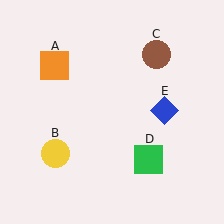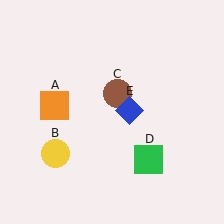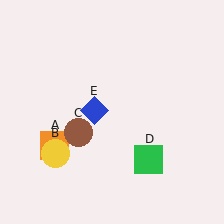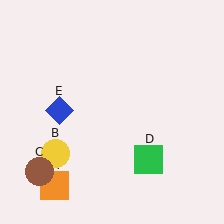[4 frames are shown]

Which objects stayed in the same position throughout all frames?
Yellow circle (object B) and green square (object D) remained stationary.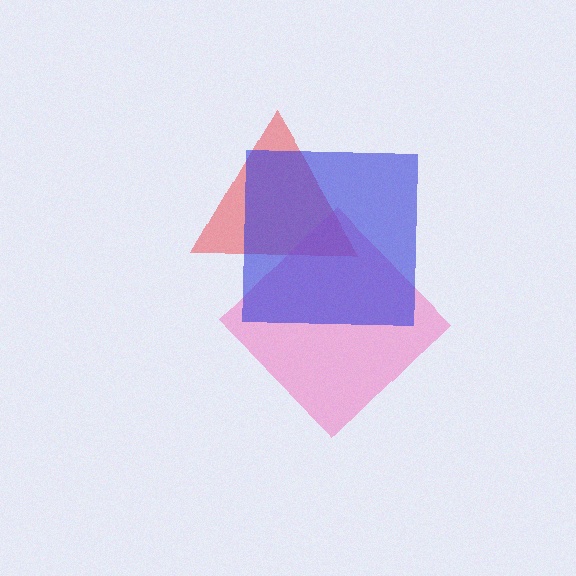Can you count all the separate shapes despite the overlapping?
Yes, there are 3 separate shapes.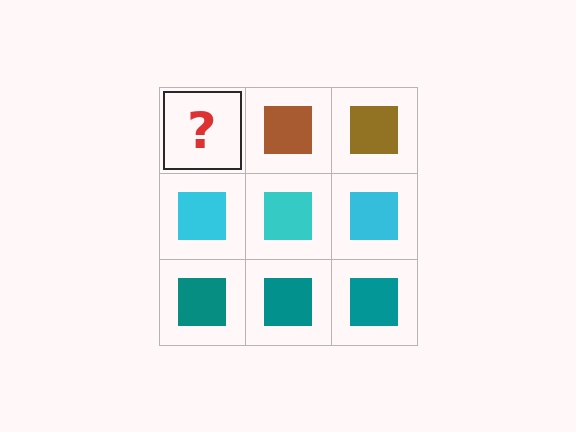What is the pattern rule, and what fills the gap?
The rule is that each row has a consistent color. The gap should be filled with a brown square.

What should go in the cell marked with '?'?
The missing cell should contain a brown square.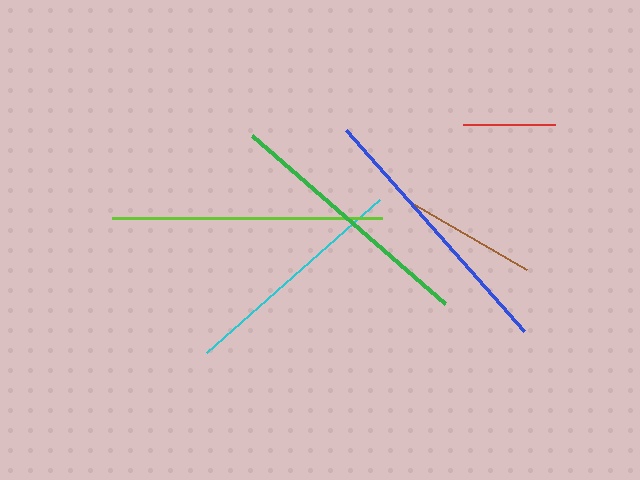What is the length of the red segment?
The red segment is approximately 91 pixels long.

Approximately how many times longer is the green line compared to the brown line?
The green line is approximately 1.9 times the length of the brown line.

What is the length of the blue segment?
The blue segment is approximately 268 pixels long.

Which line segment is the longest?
The lime line is the longest at approximately 270 pixels.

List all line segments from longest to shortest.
From longest to shortest: lime, blue, green, cyan, brown, red.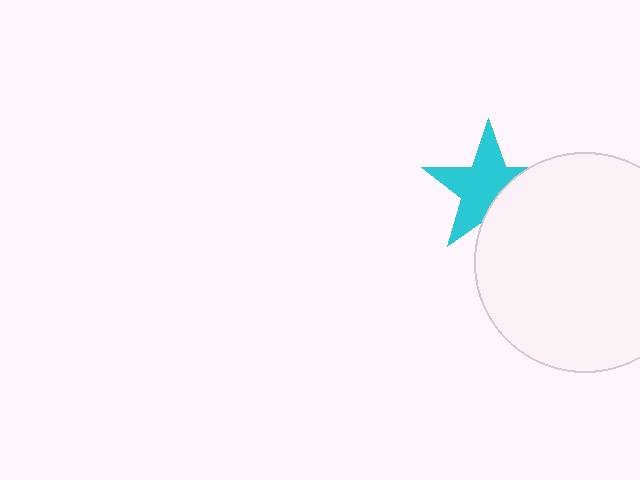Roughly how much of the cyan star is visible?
Most of it is visible (roughly 68%).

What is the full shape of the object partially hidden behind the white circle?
The partially hidden object is a cyan star.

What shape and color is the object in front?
The object in front is a white circle.